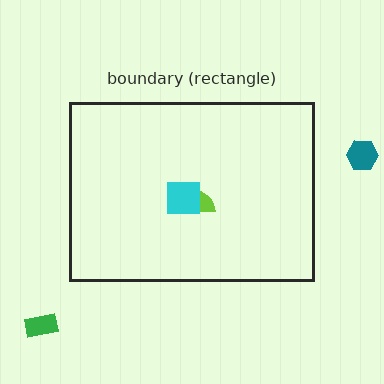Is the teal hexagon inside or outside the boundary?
Outside.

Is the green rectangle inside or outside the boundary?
Outside.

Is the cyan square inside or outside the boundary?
Inside.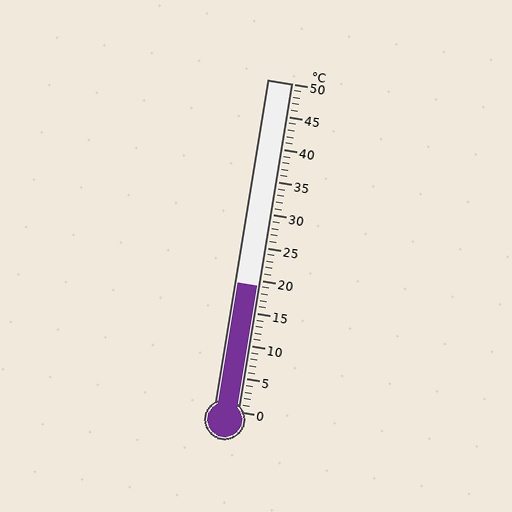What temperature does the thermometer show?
The thermometer shows approximately 19°C.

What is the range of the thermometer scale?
The thermometer scale ranges from 0°C to 50°C.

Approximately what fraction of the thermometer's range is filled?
The thermometer is filled to approximately 40% of its range.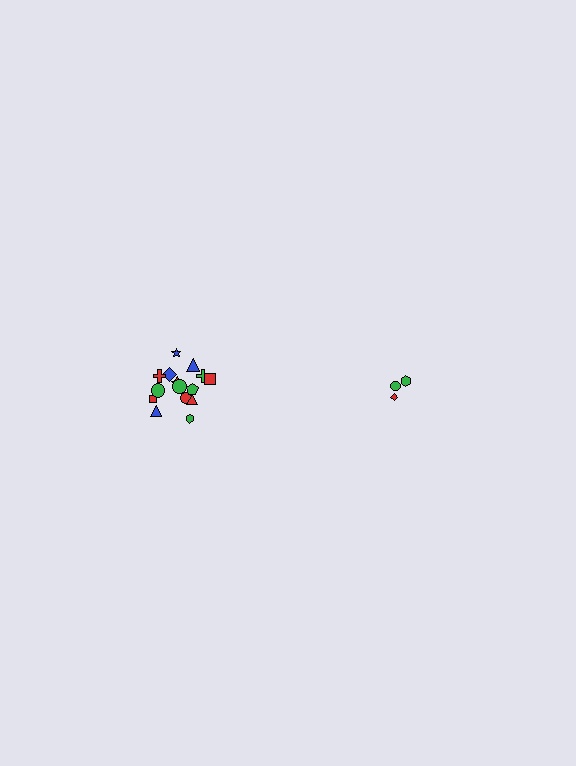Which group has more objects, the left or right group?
The left group.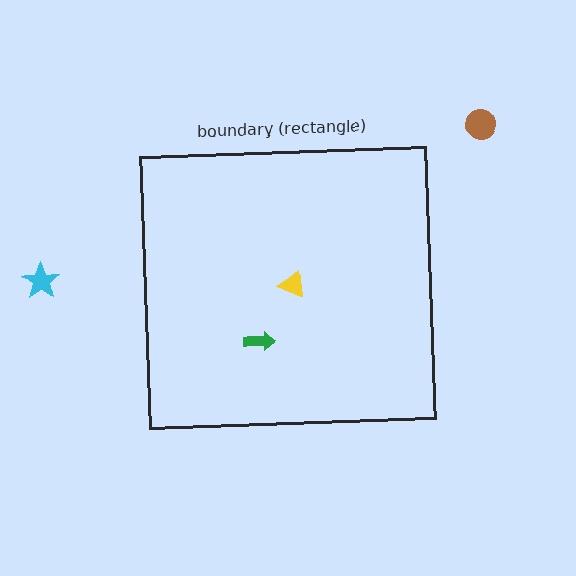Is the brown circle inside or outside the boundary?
Outside.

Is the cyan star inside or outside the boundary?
Outside.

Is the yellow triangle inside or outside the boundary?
Inside.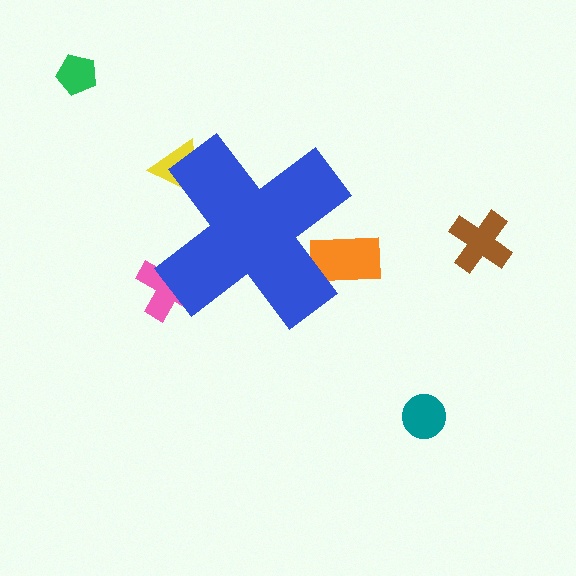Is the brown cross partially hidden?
No, the brown cross is fully visible.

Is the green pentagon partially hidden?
No, the green pentagon is fully visible.